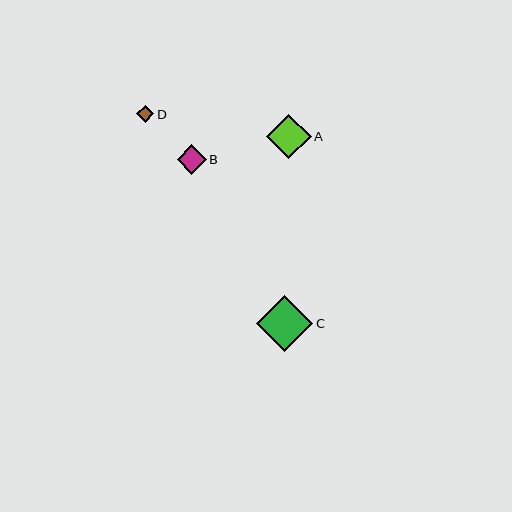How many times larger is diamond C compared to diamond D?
Diamond C is approximately 3.2 times the size of diamond D.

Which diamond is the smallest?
Diamond D is the smallest with a size of approximately 17 pixels.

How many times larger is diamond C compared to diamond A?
Diamond C is approximately 1.3 times the size of diamond A.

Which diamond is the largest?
Diamond C is the largest with a size of approximately 56 pixels.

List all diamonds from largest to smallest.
From largest to smallest: C, A, B, D.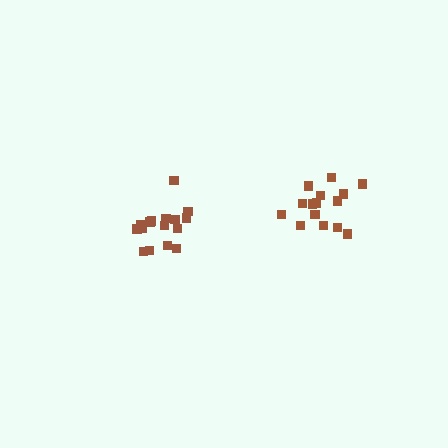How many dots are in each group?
Group 1: 15 dots, Group 2: 16 dots (31 total).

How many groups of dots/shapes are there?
There are 2 groups.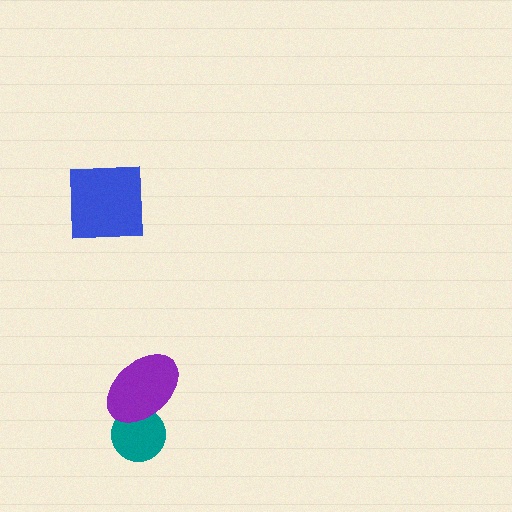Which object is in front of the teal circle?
The purple ellipse is in front of the teal circle.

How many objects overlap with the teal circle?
1 object overlaps with the teal circle.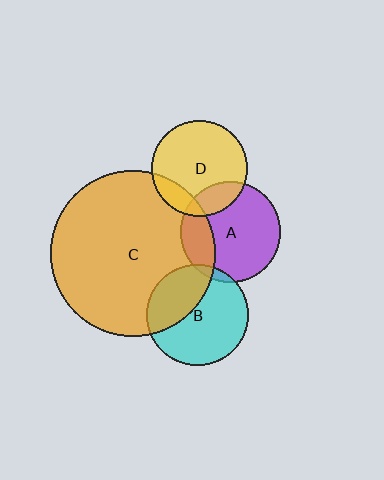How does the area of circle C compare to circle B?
Approximately 2.6 times.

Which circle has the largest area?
Circle C (orange).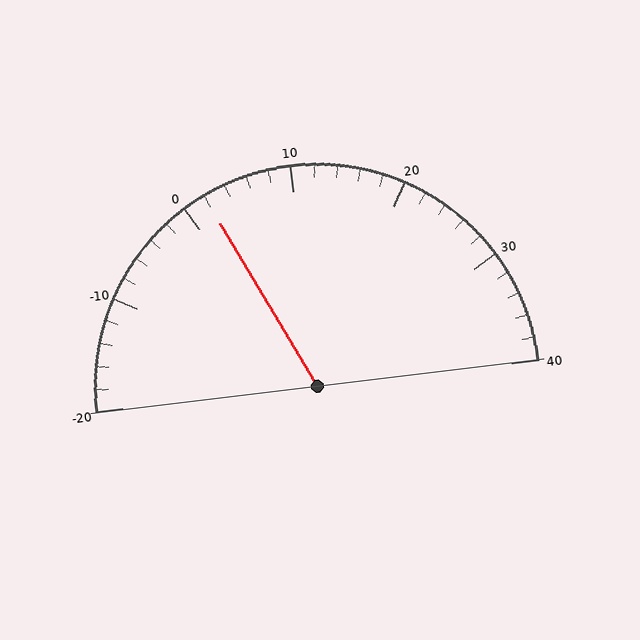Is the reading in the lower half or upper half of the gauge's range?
The reading is in the lower half of the range (-20 to 40).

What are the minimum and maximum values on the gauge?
The gauge ranges from -20 to 40.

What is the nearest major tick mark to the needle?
The nearest major tick mark is 0.